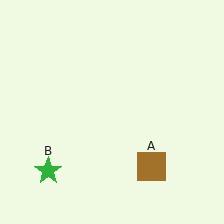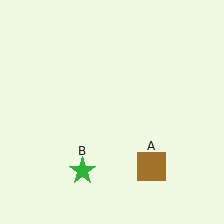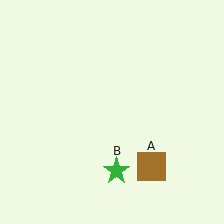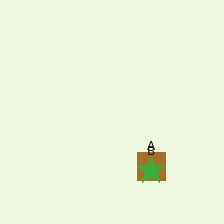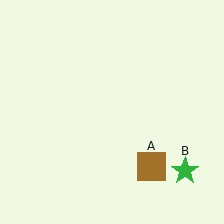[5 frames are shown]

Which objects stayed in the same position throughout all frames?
Brown square (object A) remained stationary.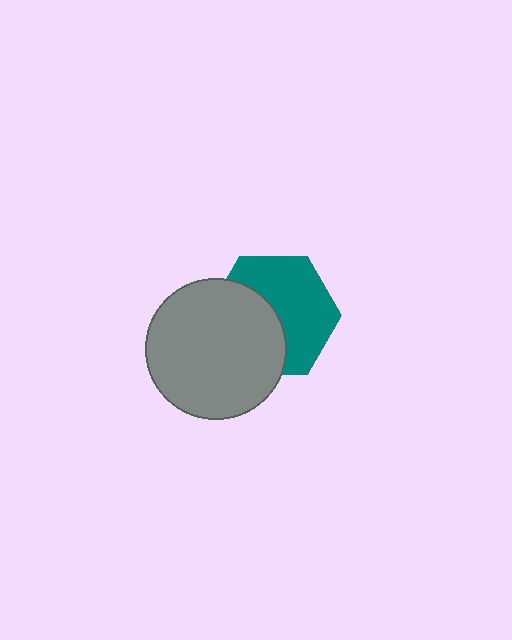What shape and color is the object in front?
The object in front is a gray circle.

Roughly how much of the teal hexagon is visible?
About half of it is visible (roughly 56%).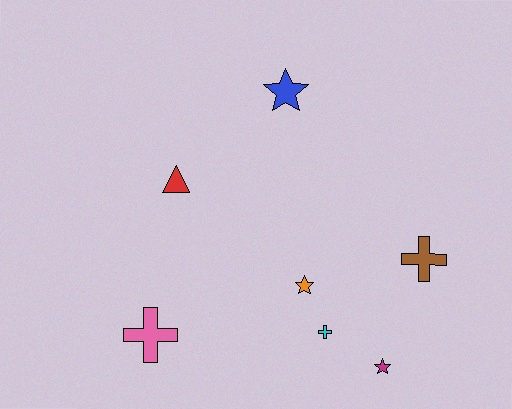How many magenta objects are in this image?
There is 1 magenta object.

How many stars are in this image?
There are 3 stars.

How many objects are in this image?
There are 7 objects.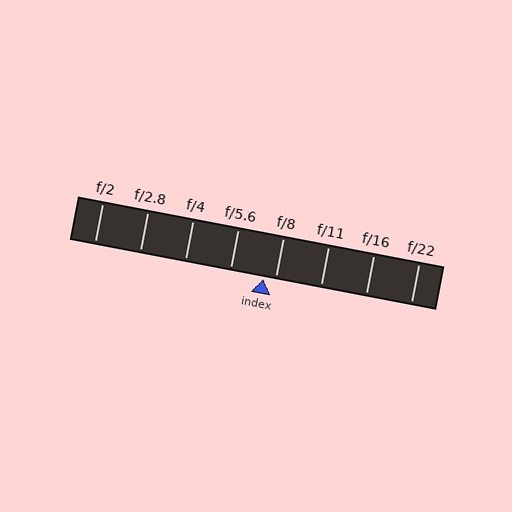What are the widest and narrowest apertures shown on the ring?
The widest aperture shown is f/2 and the narrowest is f/22.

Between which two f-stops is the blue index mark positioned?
The index mark is between f/5.6 and f/8.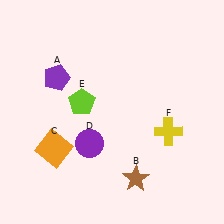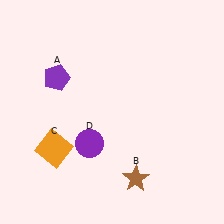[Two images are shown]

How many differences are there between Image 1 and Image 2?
There are 2 differences between the two images.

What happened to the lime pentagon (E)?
The lime pentagon (E) was removed in Image 2. It was in the top-left area of Image 1.